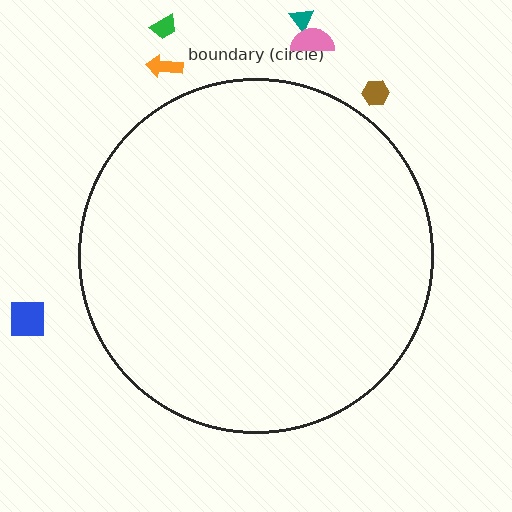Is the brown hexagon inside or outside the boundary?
Outside.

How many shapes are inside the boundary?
0 inside, 6 outside.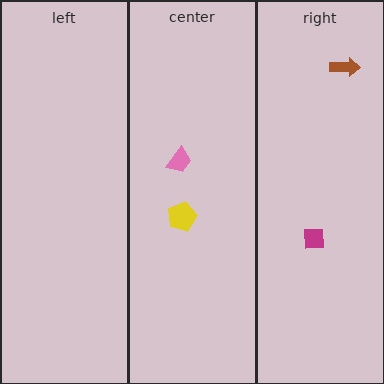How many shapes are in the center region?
2.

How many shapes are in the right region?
2.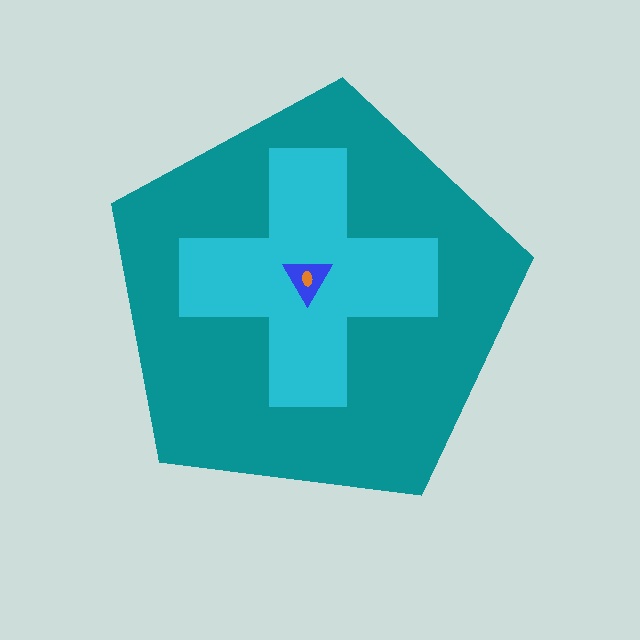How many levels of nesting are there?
4.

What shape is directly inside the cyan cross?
The blue triangle.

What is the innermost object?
The orange ellipse.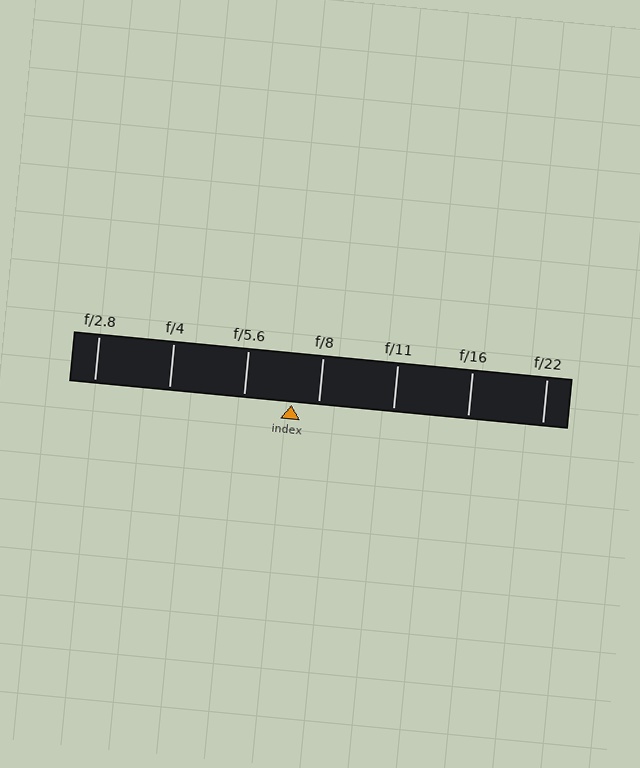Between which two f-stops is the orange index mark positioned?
The index mark is between f/5.6 and f/8.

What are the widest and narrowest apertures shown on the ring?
The widest aperture shown is f/2.8 and the narrowest is f/22.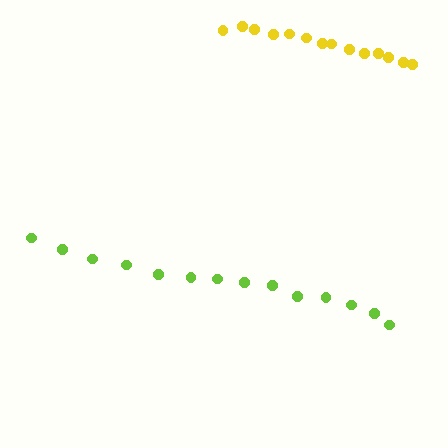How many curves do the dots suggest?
There are 2 distinct paths.